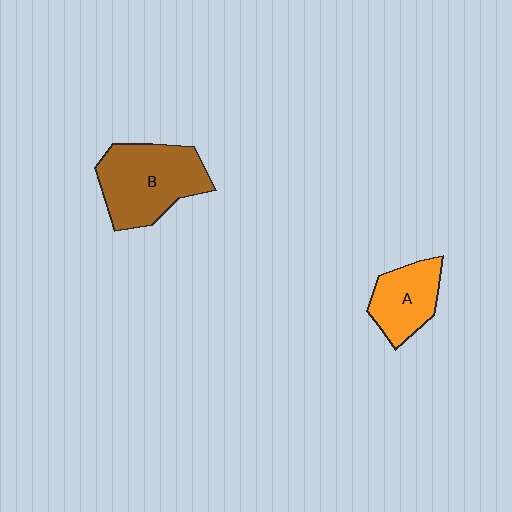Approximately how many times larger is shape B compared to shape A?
Approximately 1.6 times.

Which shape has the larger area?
Shape B (brown).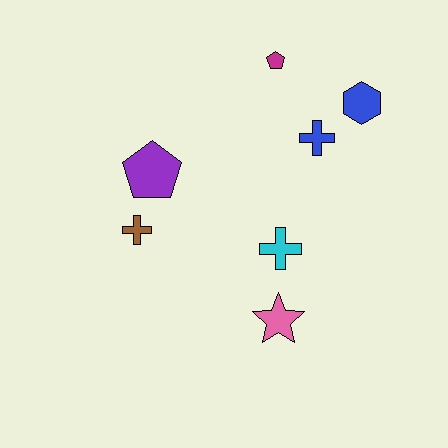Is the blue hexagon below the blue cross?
No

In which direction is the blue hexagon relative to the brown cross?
The blue hexagon is to the right of the brown cross.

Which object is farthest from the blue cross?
The brown cross is farthest from the blue cross.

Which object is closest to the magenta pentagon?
The blue cross is closest to the magenta pentagon.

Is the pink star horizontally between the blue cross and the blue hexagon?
No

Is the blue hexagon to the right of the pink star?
Yes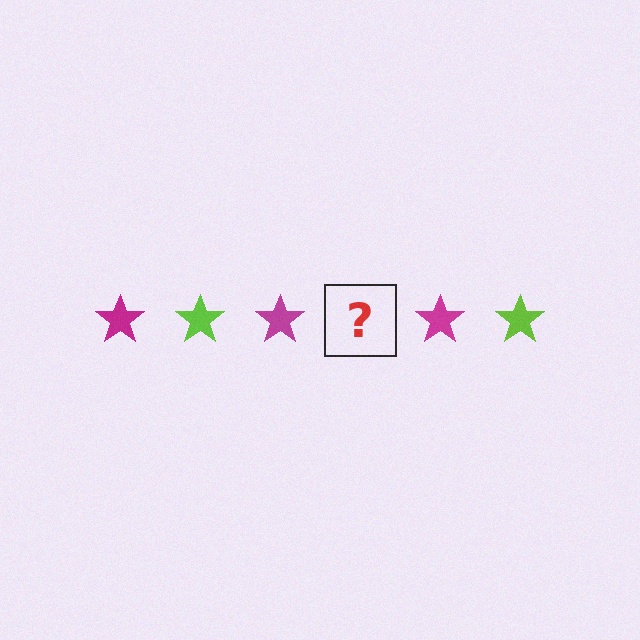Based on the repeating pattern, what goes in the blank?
The blank should be a lime star.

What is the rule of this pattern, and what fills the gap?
The rule is that the pattern cycles through magenta, lime stars. The gap should be filled with a lime star.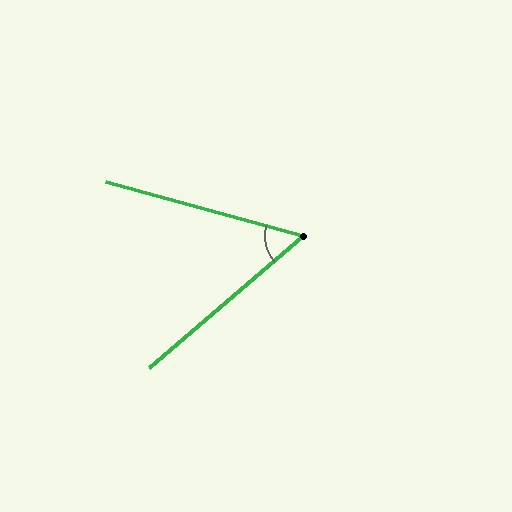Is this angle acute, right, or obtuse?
It is acute.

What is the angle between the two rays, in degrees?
Approximately 56 degrees.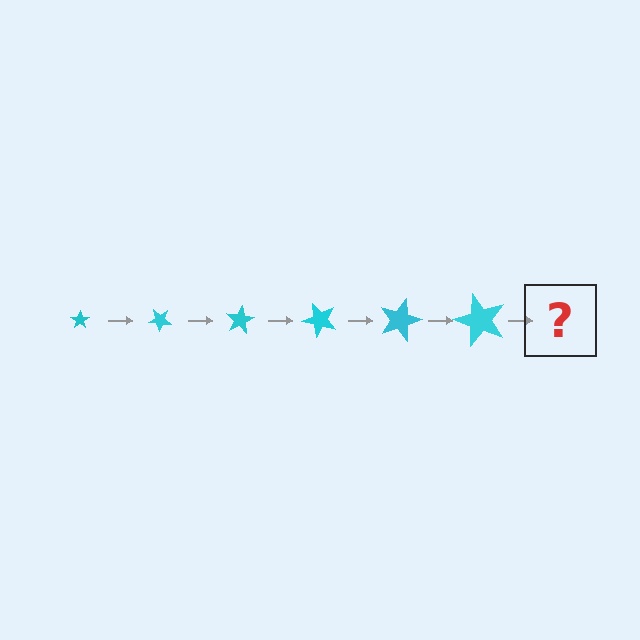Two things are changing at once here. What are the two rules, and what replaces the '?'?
The two rules are that the star grows larger each step and it rotates 40 degrees each step. The '?' should be a star, larger than the previous one and rotated 240 degrees from the start.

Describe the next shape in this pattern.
It should be a star, larger than the previous one and rotated 240 degrees from the start.